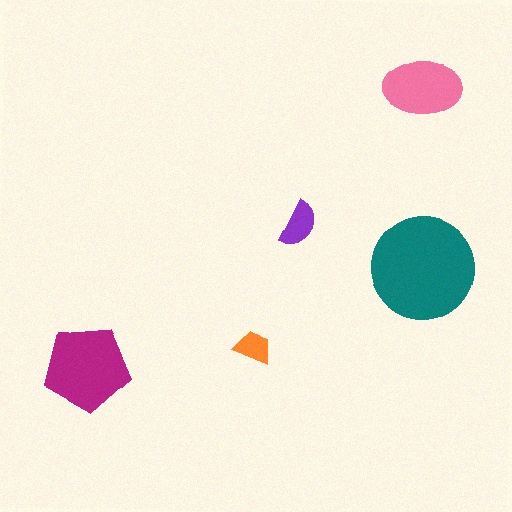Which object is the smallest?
The orange trapezoid.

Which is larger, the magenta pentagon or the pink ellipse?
The magenta pentagon.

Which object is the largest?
The teal circle.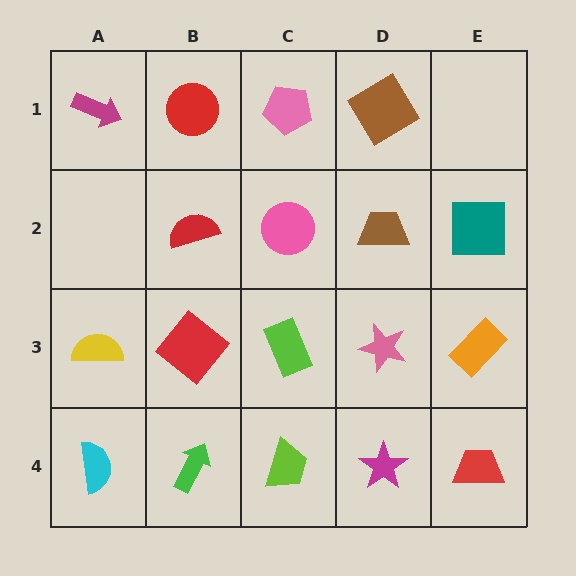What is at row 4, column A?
A cyan semicircle.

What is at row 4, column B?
A green arrow.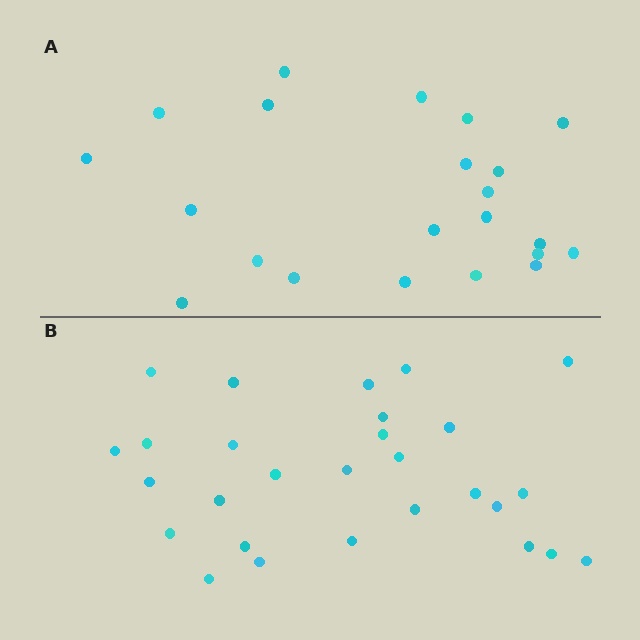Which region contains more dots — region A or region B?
Region B (the bottom region) has more dots.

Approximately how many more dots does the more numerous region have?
Region B has about 6 more dots than region A.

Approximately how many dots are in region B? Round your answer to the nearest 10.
About 30 dots. (The exact count is 28, which rounds to 30.)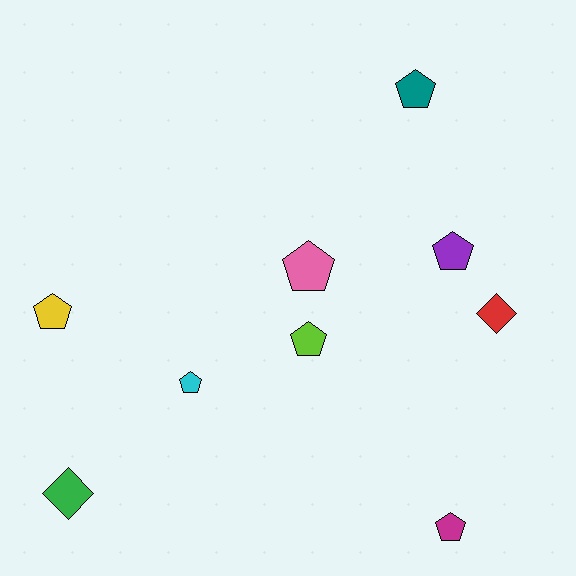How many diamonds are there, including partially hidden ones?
There are 2 diamonds.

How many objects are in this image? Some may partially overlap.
There are 9 objects.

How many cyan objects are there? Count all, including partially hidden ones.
There is 1 cyan object.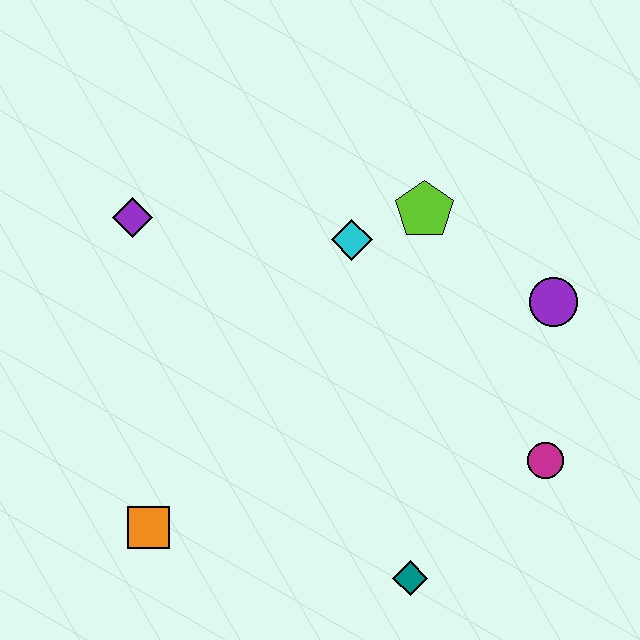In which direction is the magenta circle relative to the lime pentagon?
The magenta circle is below the lime pentagon.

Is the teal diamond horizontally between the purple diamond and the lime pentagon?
Yes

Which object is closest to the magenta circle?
The purple circle is closest to the magenta circle.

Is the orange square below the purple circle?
Yes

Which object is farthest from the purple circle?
The orange square is farthest from the purple circle.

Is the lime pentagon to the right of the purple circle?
No